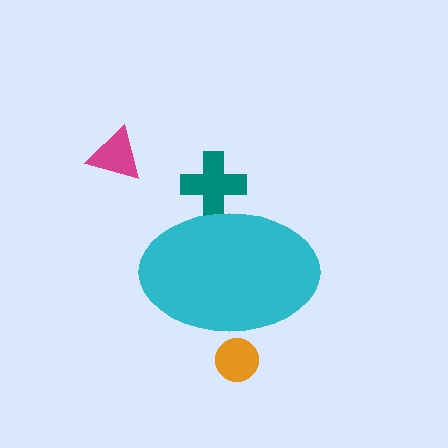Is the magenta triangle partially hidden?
No, the magenta triangle is fully visible.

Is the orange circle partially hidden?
Yes, the orange circle is partially hidden behind the cyan ellipse.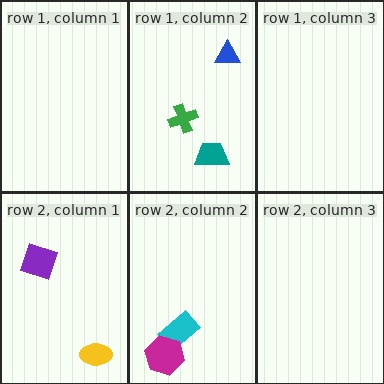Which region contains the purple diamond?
The row 2, column 1 region.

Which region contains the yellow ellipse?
The row 2, column 1 region.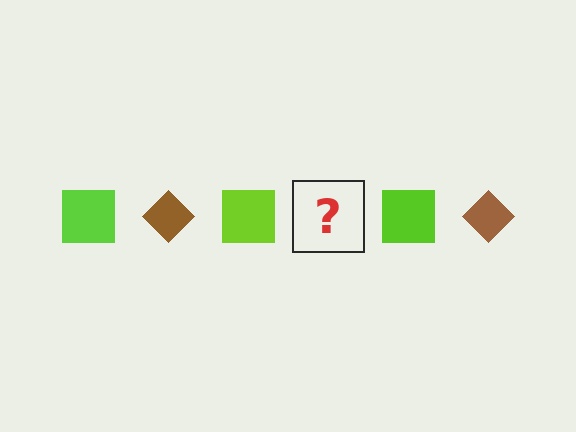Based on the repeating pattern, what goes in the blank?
The blank should be a brown diamond.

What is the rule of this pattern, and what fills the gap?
The rule is that the pattern alternates between lime square and brown diamond. The gap should be filled with a brown diamond.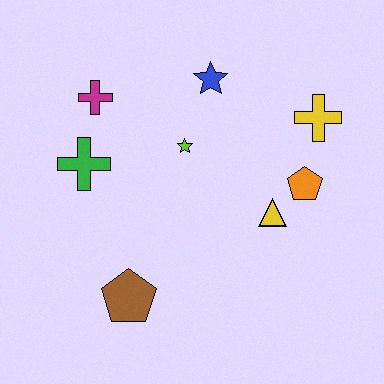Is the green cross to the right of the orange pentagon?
No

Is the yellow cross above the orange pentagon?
Yes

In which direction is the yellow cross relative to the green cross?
The yellow cross is to the right of the green cross.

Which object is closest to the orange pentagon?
The yellow triangle is closest to the orange pentagon.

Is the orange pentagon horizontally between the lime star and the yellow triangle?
No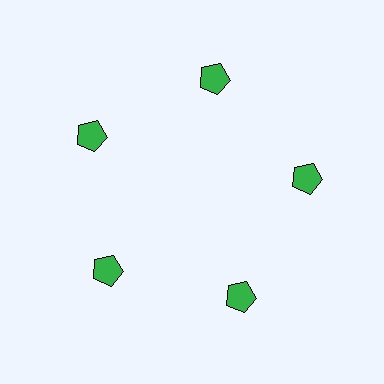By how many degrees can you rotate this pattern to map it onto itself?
The pattern maps onto itself every 72 degrees of rotation.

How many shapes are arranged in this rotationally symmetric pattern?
There are 5 shapes, arranged in 5 groups of 1.